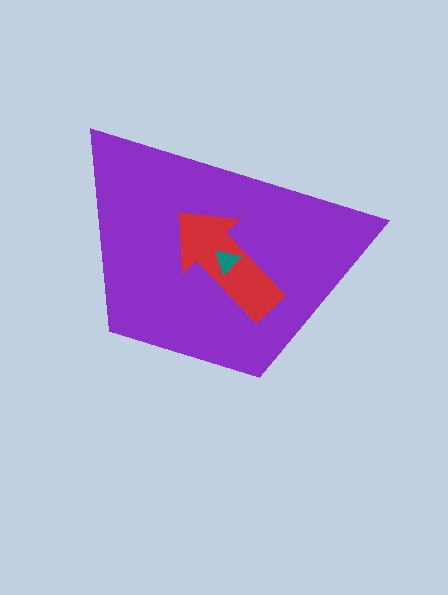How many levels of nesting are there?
3.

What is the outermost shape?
The purple trapezoid.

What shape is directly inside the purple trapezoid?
The red arrow.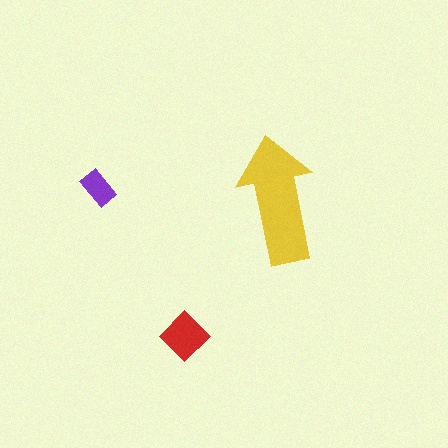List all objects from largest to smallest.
The yellow arrow, the red diamond, the purple rectangle.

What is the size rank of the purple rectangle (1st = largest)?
3rd.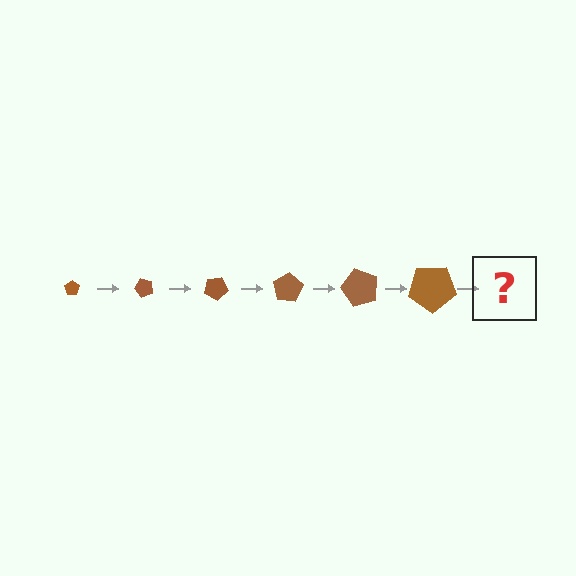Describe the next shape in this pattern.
It should be a pentagon, larger than the previous one and rotated 300 degrees from the start.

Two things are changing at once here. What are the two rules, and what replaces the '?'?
The two rules are that the pentagon grows larger each step and it rotates 50 degrees each step. The '?' should be a pentagon, larger than the previous one and rotated 300 degrees from the start.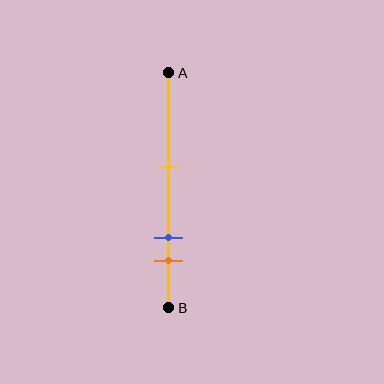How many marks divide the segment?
There are 3 marks dividing the segment.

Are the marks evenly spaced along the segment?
No, the marks are not evenly spaced.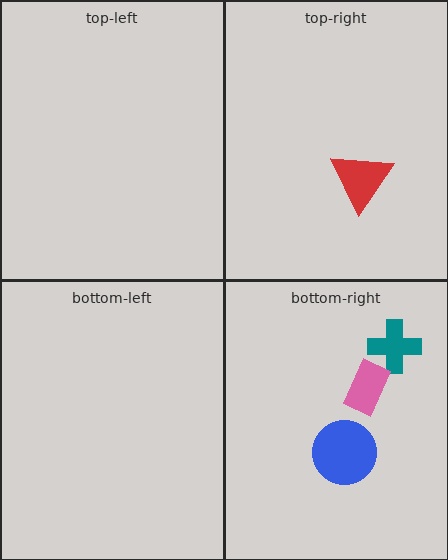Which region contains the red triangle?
The top-right region.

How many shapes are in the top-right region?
1.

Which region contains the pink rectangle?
The bottom-right region.